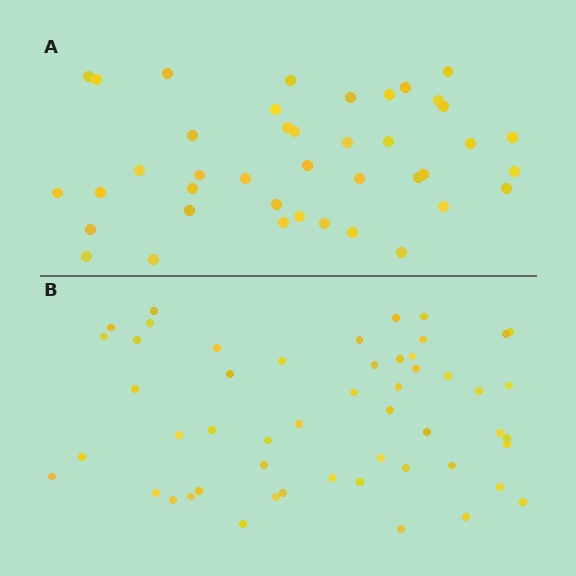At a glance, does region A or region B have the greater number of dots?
Region B (the bottom region) has more dots.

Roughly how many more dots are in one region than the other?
Region B has roughly 12 or so more dots than region A.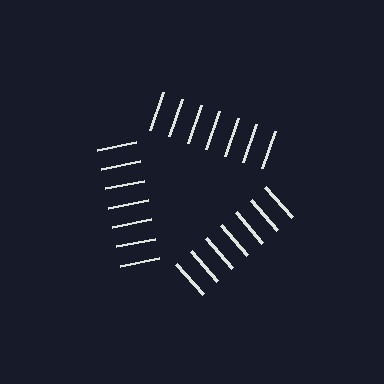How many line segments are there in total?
21 — 7 along each of the 3 edges.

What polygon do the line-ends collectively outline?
An illusory triangle — the line segments terminate on its edges but no continuous stroke is drawn.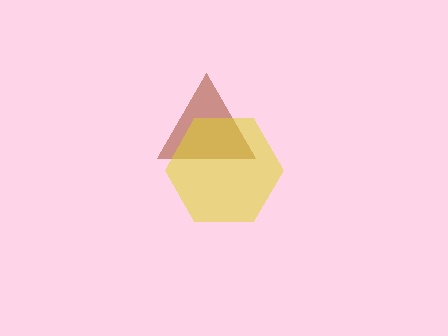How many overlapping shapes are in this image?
There are 2 overlapping shapes in the image.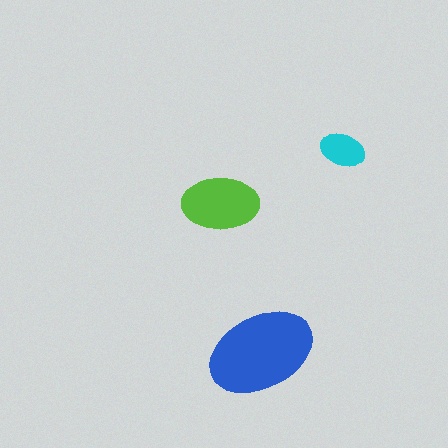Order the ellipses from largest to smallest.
the blue one, the lime one, the cyan one.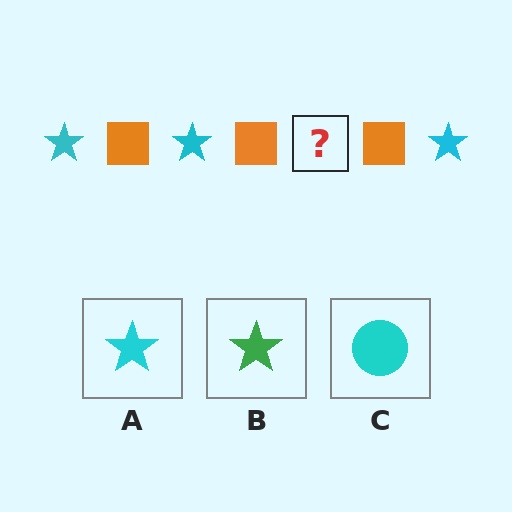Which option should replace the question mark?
Option A.